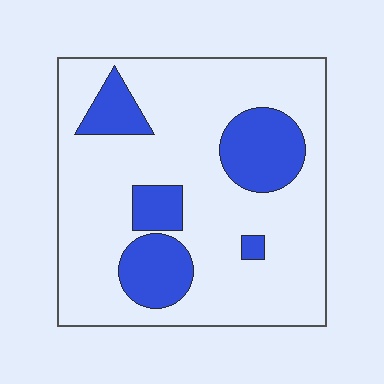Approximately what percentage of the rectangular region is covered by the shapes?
Approximately 20%.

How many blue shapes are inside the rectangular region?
5.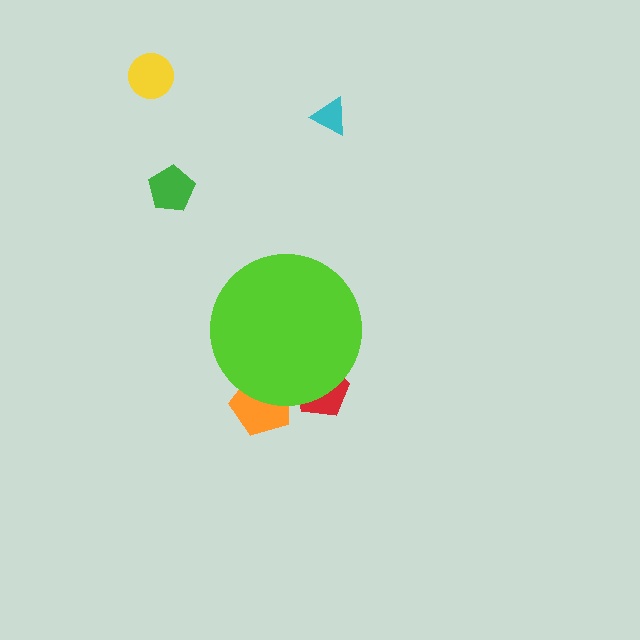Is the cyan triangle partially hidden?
No, the cyan triangle is fully visible.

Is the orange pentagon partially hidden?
Yes, the orange pentagon is partially hidden behind the lime circle.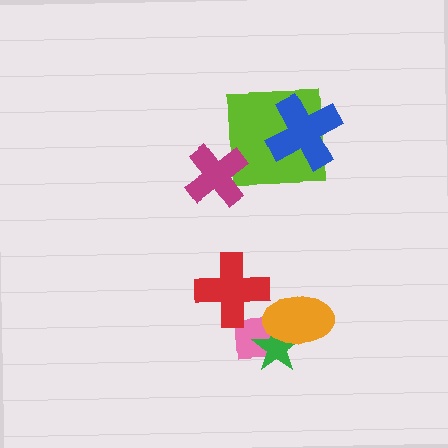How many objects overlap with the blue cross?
1 object overlaps with the blue cross.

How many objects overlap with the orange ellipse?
2 objects overlap with the orange ellipse.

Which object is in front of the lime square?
The blue cross is in front of the lime square.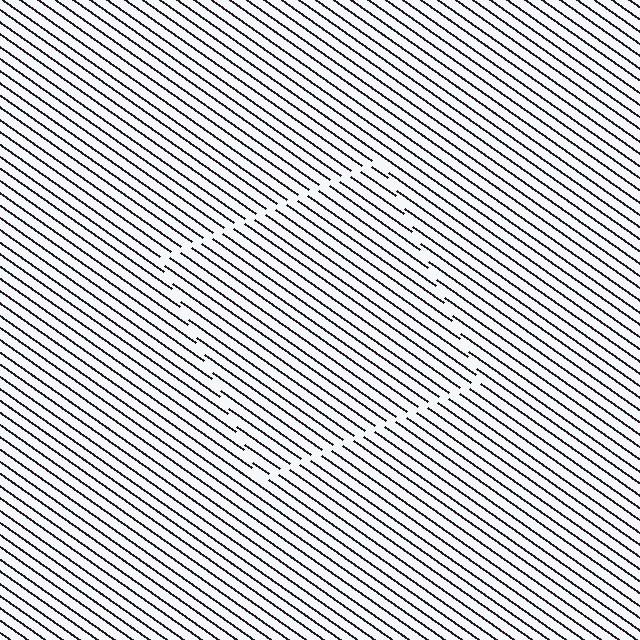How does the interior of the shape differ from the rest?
The interior of the shape contains the same grating, shifted by half a period — the contour is defined by the phase discontinuity where line-ends from the inner and outer gratings abut.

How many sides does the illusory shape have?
4 sides — the line-ends trace a square.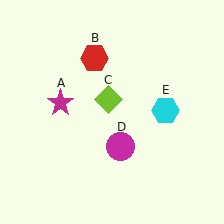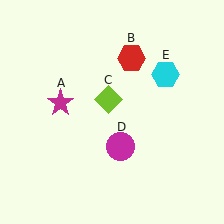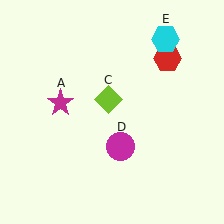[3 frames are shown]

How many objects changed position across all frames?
2 objects changed position: red hexagon (object B), cyan hexagon (object E).